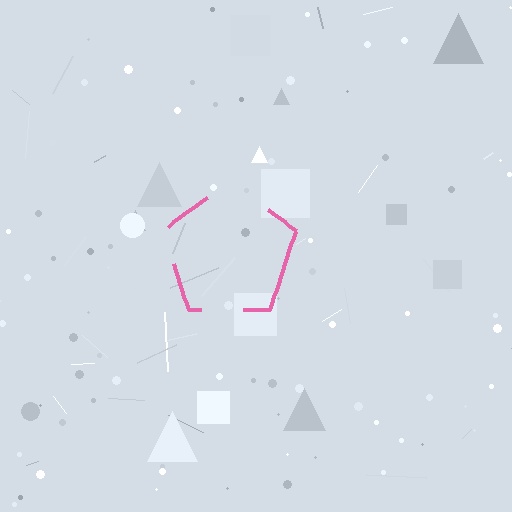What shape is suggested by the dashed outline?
The dashed outline suggests a pentagon.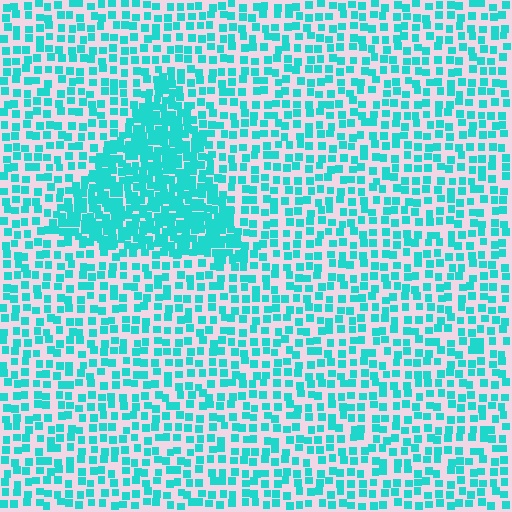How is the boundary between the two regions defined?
The boundary is defined by a change in element density (approximately 2.2x ratio). All elements are the same color, size, and shape.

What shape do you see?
I see a triangle.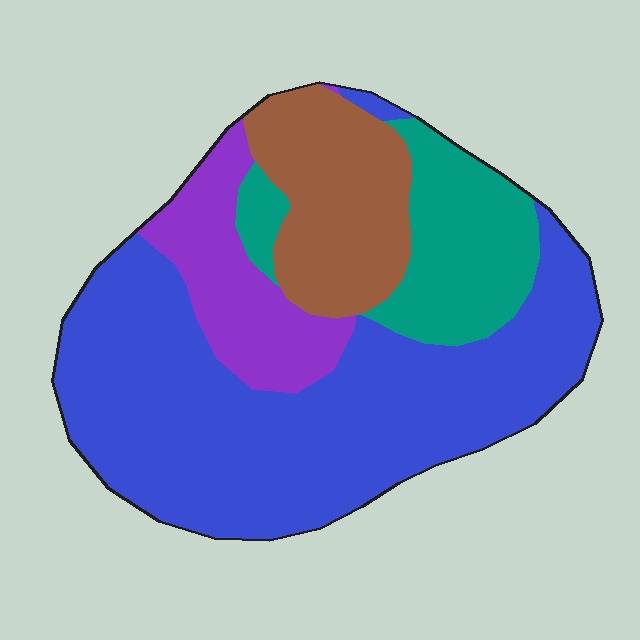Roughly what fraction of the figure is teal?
Teal takes up about one sixth (1/6) of the figure.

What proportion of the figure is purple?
Purple takes up about one eighth (1/8) of the figure.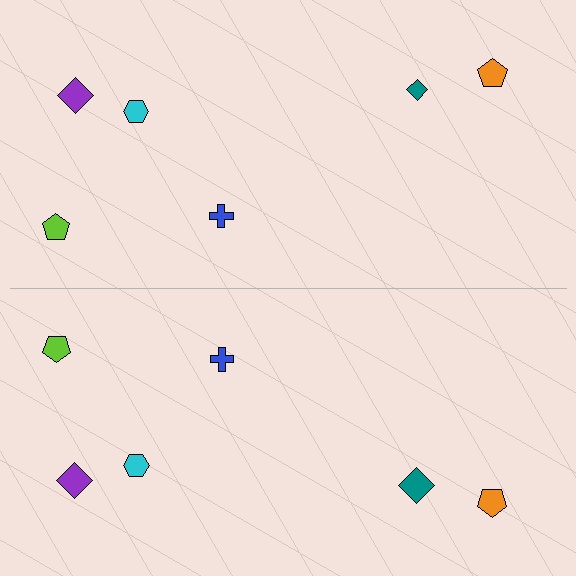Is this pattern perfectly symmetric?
No, the pattern is not perfectly symmetric. The teal diamond on the bottom side has a different size than its mirror counterpart.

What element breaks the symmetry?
The teal diamond on the bottom side has a different size than its mirror counterpart.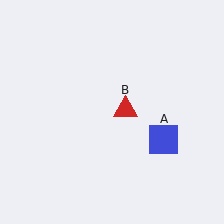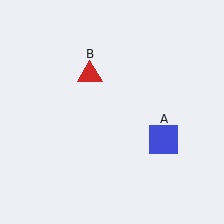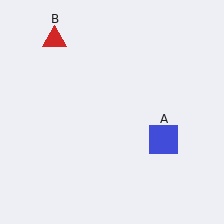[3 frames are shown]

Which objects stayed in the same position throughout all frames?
Blue square (object A) remained stationary.